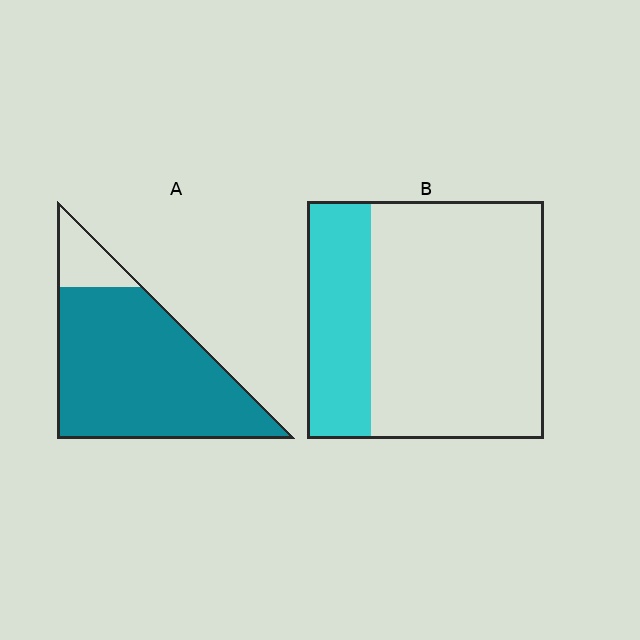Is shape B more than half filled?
No.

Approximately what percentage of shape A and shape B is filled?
A is approximately 85% and B is approximately 25%.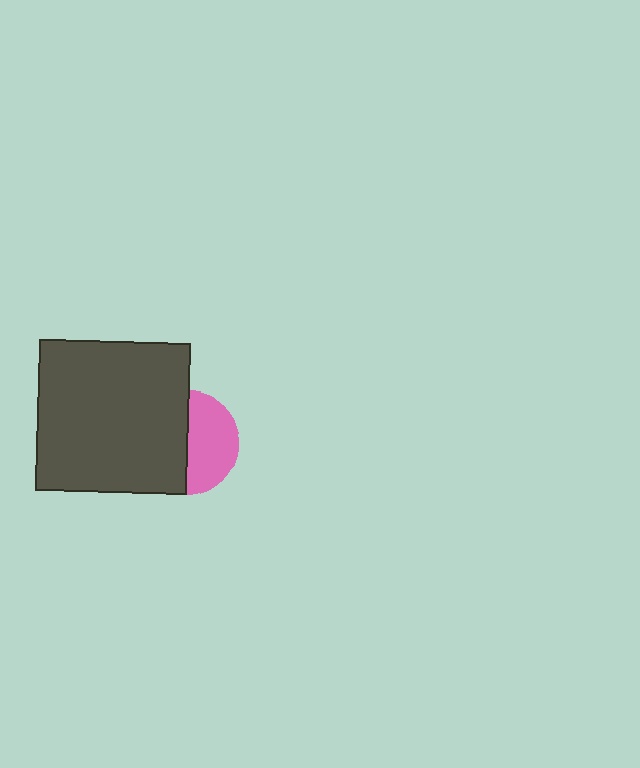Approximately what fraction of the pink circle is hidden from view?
Roughly 51% of the pink circle is hidden behind the dark gray square.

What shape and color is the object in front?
The object in front is a dark gray square.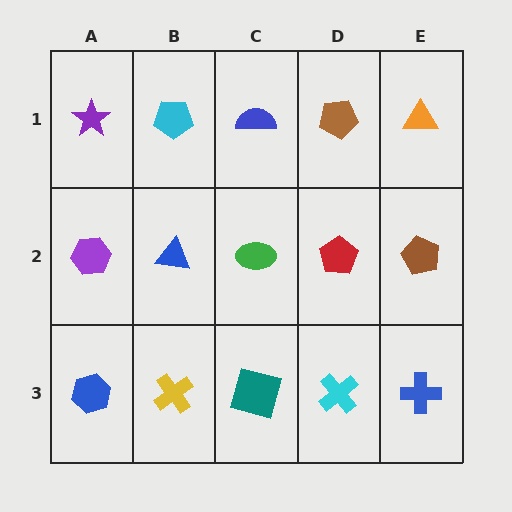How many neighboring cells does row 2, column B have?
4.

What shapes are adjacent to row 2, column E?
An orange triangle (row 1, column E), a blue cross (row 3, column E), a red pentagon (row 2, column D).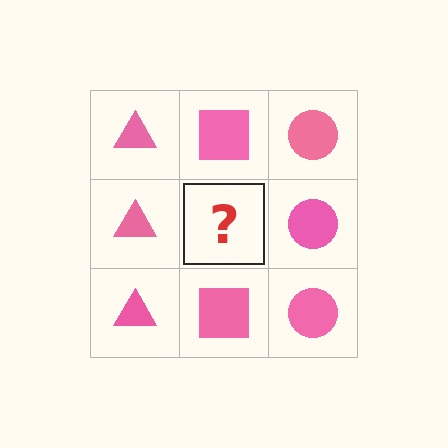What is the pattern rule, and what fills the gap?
The rule is that each column has a consistent shape. The gap should be filled with a pink square.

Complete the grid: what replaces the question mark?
The question mark should be replaced with a pink square.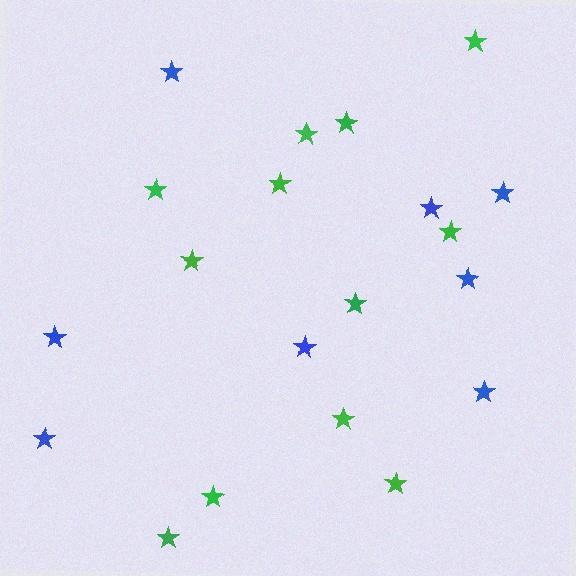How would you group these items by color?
There are 2 groups: one group of blue stars (8) and one group of green stars (12).